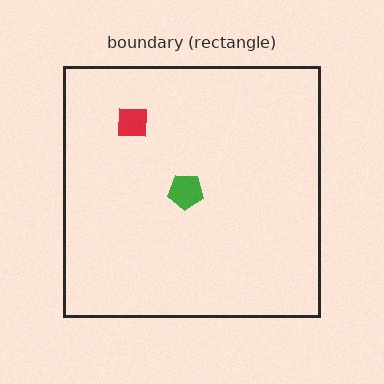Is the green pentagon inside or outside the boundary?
Inside.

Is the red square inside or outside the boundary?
Inside.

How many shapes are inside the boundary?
2 inside, 0 outside.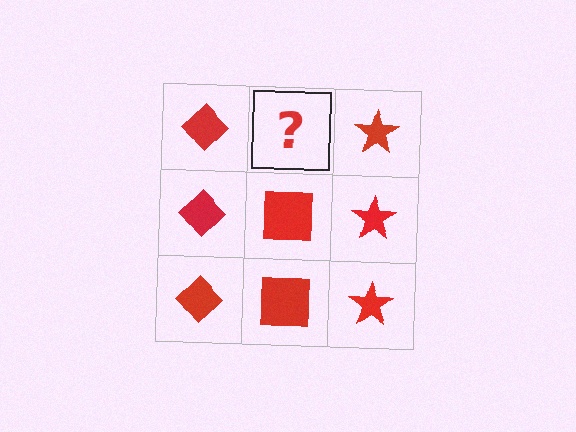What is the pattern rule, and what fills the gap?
The rule is that each column has a consistent shape. The gap should be filled with a red square.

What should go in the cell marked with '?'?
The missing cell should contain a red square.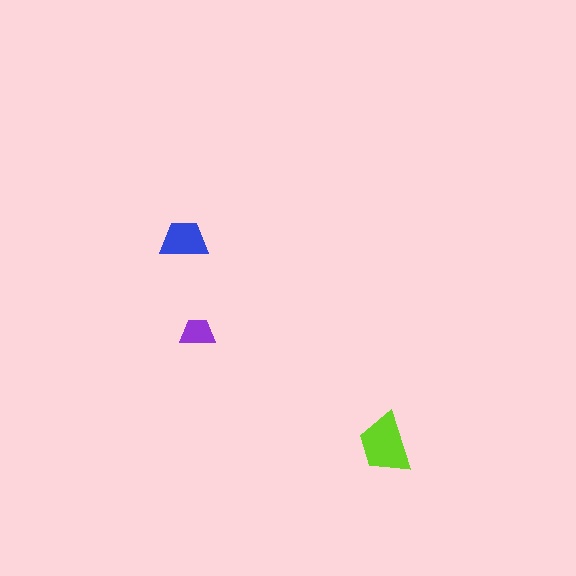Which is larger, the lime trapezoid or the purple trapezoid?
The lime one.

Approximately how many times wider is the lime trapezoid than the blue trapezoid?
About 1.5 times wider.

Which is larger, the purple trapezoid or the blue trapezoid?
The blue one.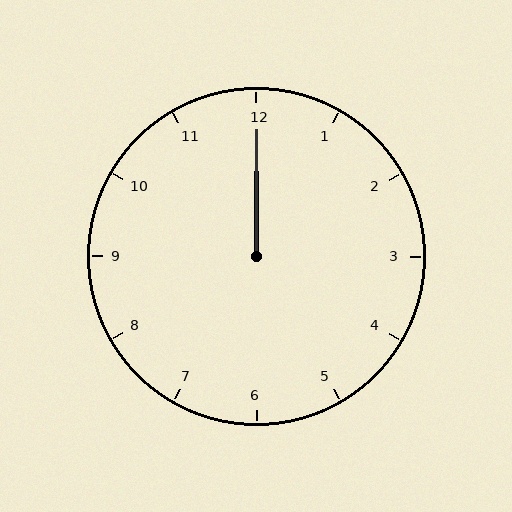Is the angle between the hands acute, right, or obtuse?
It is acute.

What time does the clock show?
12:00.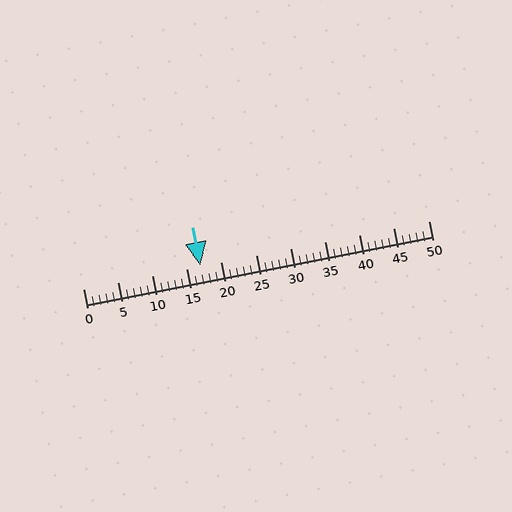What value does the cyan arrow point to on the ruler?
The cyan arrow points to approximately 17.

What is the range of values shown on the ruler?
The ruler shows values from 0 to 50.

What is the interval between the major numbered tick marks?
The major tick marks are spaced 5 units apart.